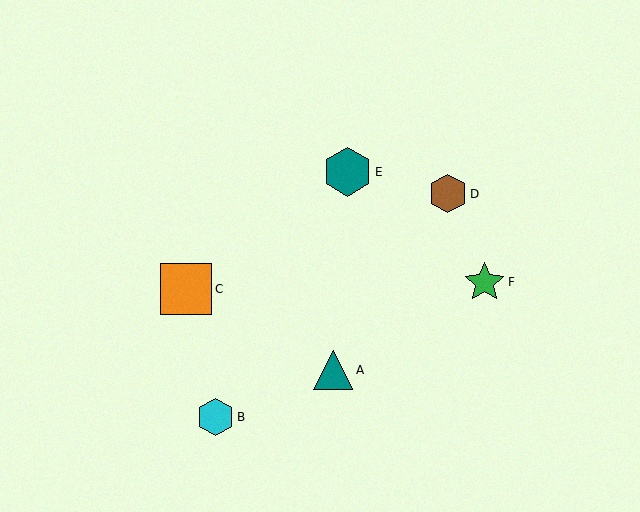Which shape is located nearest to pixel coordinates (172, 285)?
The orange square (labeled C) at (186, 289) is nearest to that location.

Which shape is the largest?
The orange square (labeled C) is the largest.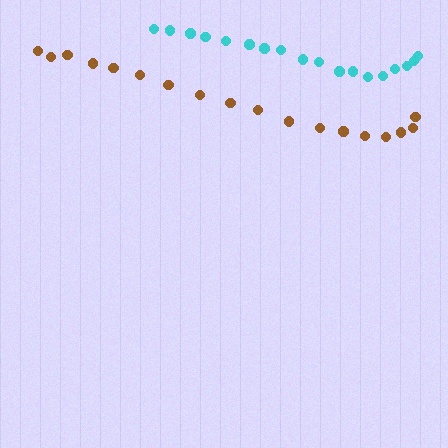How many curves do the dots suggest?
There are 2 distinct paths.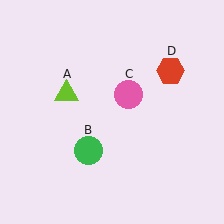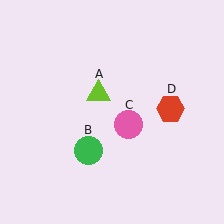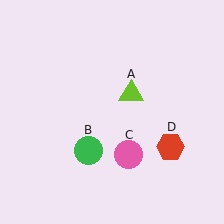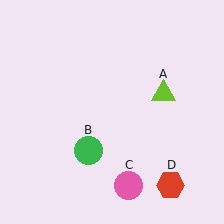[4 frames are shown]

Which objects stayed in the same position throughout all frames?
Green circle (object B) remained stationary.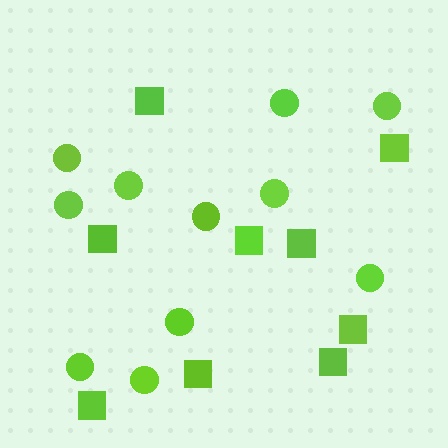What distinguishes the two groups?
There are 2 groups: one group of squares (9) and one group of circles (11).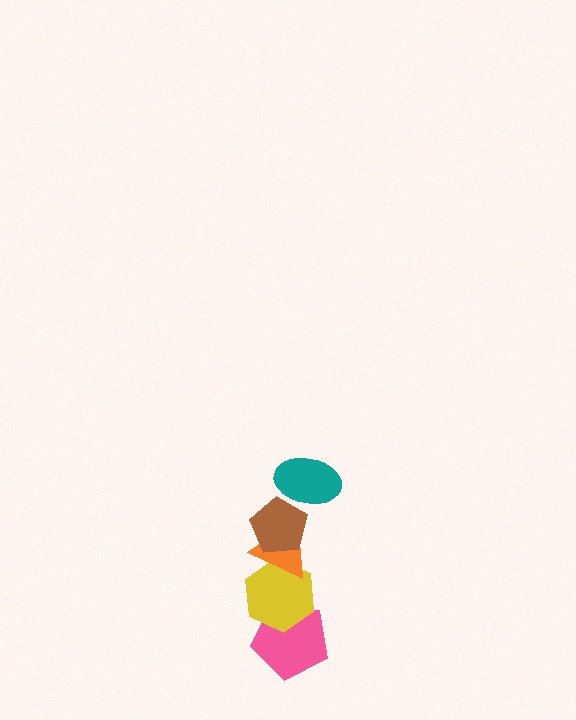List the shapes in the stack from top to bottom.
From top to bottom: the teal ellipse, the brown pentagon, the orange triangle, the yellow hexagon, the pink pentagon.